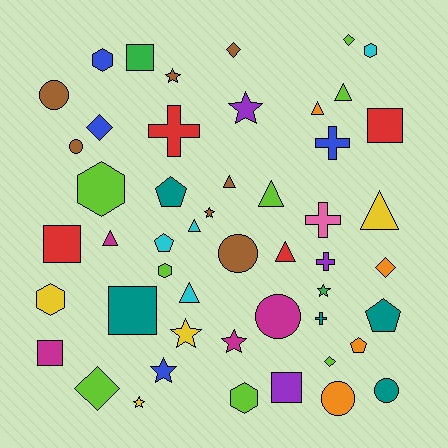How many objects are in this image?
There are 50 objects.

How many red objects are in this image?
There are 4 red objects.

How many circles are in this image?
There are 6 circles.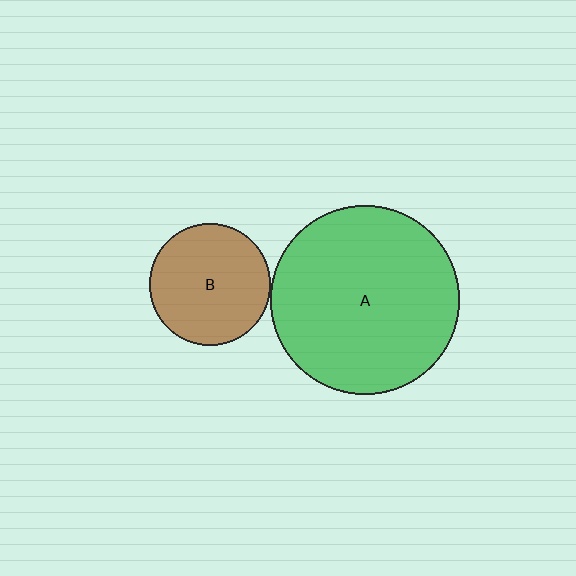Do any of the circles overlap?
No, none of the circles overlap.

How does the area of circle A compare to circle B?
Approximately 2.4 times.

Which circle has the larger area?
Circle A (green).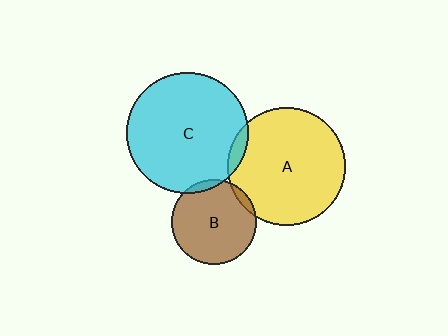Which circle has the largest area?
Circle C (cyan).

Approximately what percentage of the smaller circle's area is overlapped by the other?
Approximately 5%.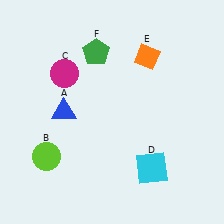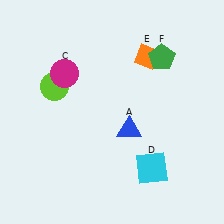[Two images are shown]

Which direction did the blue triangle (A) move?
The blue triangle (A) moved right.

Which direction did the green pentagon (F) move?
The green pentagon (F) moved right.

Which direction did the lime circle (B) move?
The lime circle (B) moved up.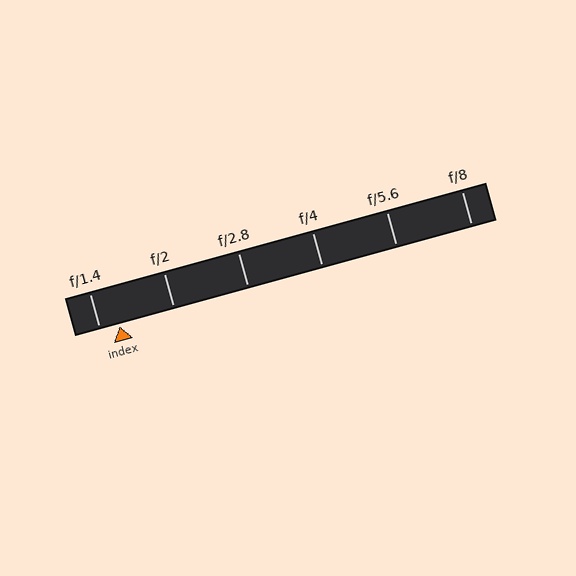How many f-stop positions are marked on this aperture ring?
There are 6 f-stop positions marked.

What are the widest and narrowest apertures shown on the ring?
The widest aperture shown is f/1.4 and the narrowest is f/8.